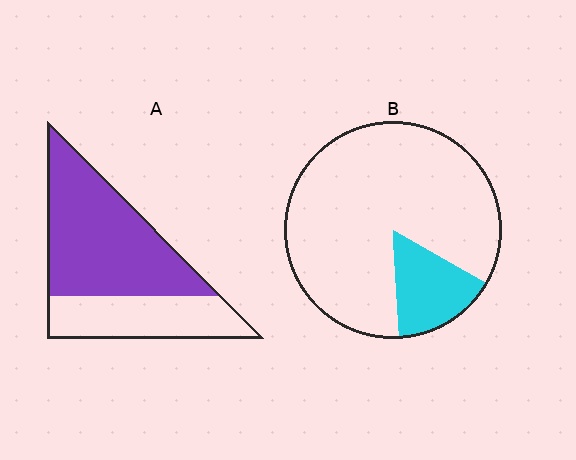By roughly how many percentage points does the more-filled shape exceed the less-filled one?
By roughly 50 percentage points (A over B).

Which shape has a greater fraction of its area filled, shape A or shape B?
Shape A.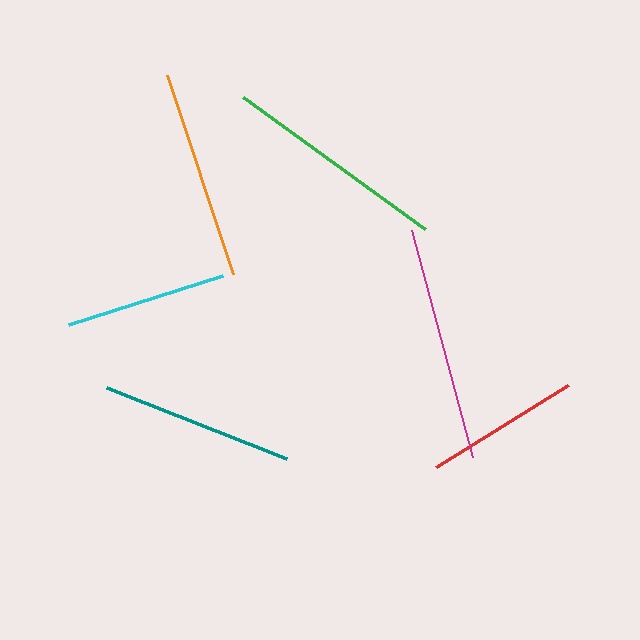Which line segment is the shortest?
The red line is the shortest at approximately 155 pixels.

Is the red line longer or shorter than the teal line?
The teal line is longer than the red line.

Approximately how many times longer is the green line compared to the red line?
The green line is approximately 1.5 times the length of the red line.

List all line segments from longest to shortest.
From longest to shortest: magenta, green, orange, teal, cyan, red.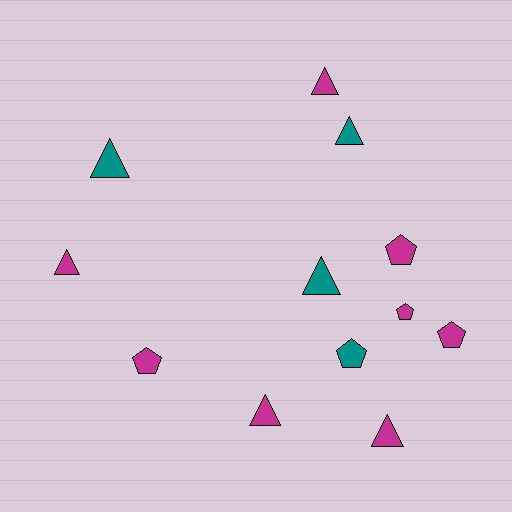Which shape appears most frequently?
Triangle, with 7 objects.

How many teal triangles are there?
There are 3 teal triangles.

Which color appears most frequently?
Magenta, with 8 objects.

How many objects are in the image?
There are 12 objects.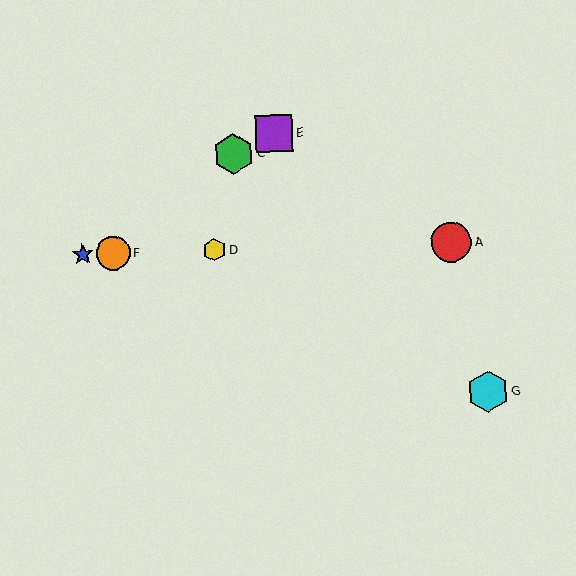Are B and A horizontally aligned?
Yes, both are at y≈254.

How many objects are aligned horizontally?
4 objects (A, B, D, F) are aligned horizontally.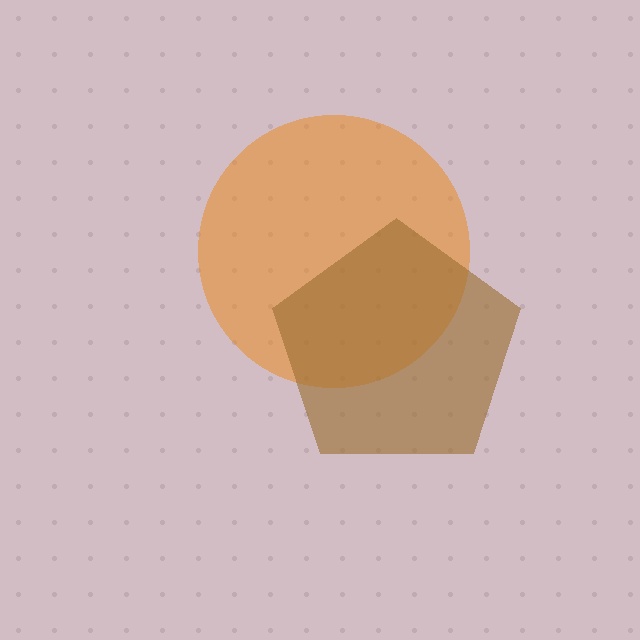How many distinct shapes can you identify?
There are 2 distinct shapes: an orange circle, a brown pentagon.